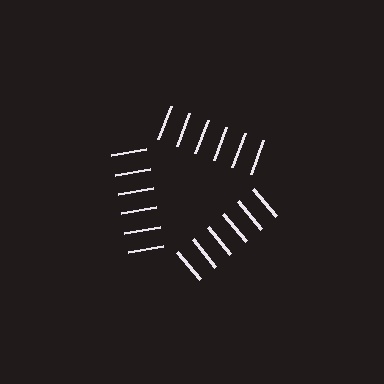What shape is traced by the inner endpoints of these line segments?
An illusory triangle — the line segments terminate on its edges but no continuous stroke is drawn.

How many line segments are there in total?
18 — 6 along each of the 3 edges.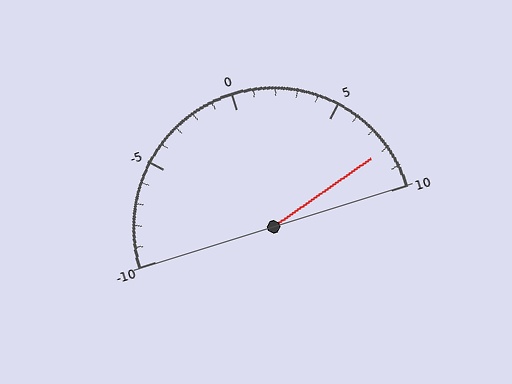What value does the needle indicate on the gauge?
The needle indicates approximately 8.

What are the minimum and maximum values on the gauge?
The gauge ranges from -10 to 10.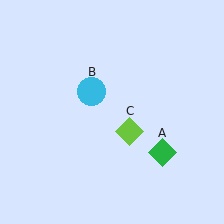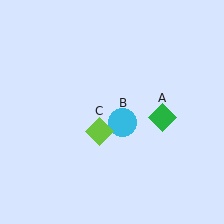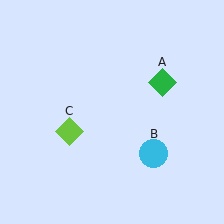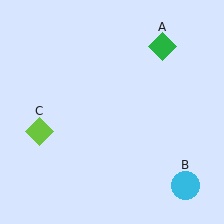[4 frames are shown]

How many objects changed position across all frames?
3 objects changed position: green diamond (object A), cyan circle (object B), lime diamond (object C).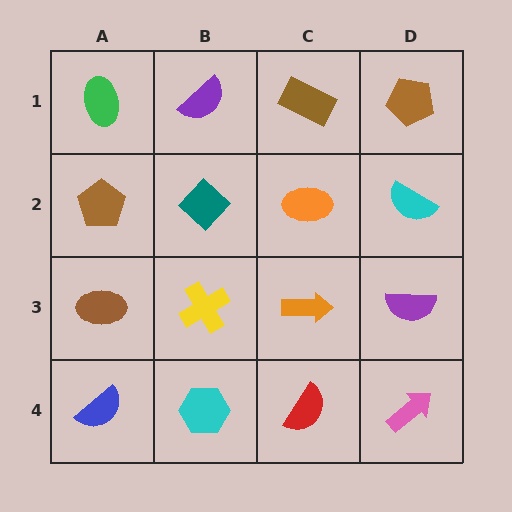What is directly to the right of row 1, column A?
A purple semicircle.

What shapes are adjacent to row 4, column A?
A brown ellipse (row 3, column A), a cyan hexagon (row 4, column B).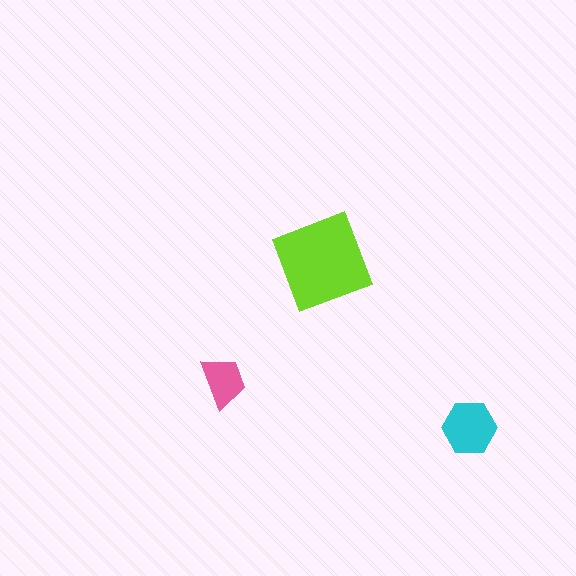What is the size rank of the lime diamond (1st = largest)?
1st.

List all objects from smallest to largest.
The pink trapezoid, the cyan hexagon, the lime diamond.